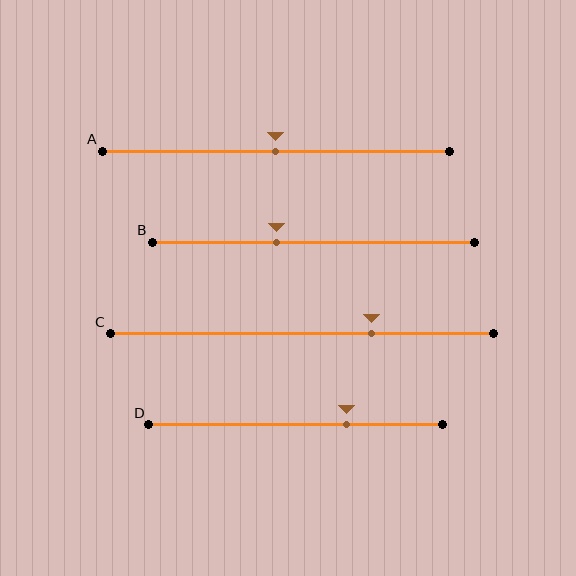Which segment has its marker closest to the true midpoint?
Segment A has its marker closest to the true midpoint.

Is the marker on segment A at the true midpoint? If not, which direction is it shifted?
Yes, the marker on segment A is at the true midpoint.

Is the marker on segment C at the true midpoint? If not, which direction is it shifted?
No, the marker on segment C is shifted to the right by about 18% of the segment length.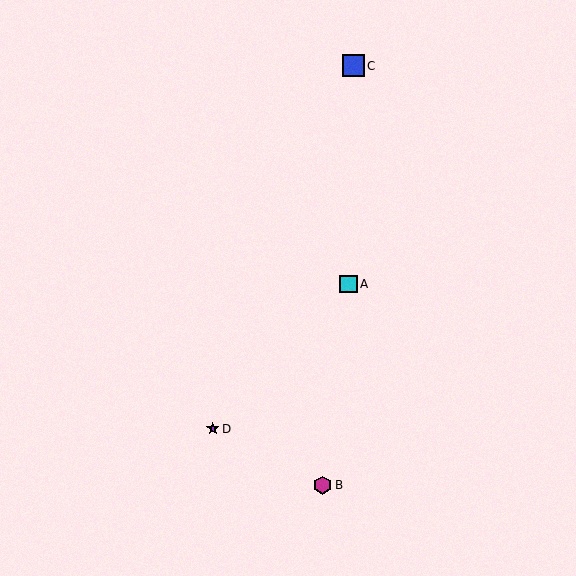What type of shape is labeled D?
Shape D is a purple star.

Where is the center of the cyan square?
The center of the cyan square is at (348, 284).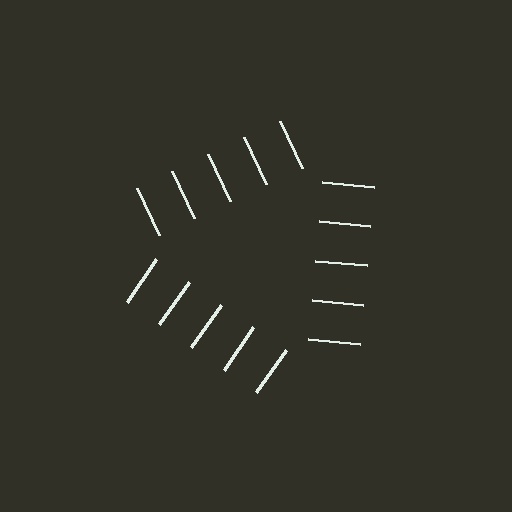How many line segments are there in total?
15 — 5 along each of the 3 edges.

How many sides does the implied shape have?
3 sides — the line-ends trace a triangle.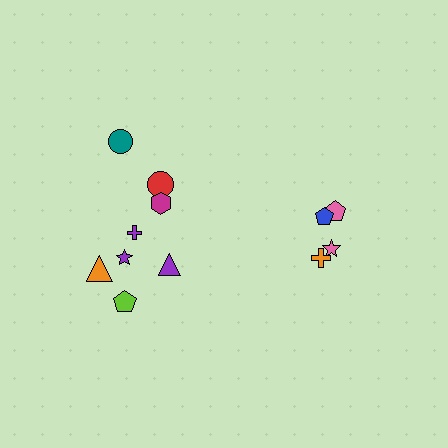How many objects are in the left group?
There are 8 objects.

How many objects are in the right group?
There are 4 objects.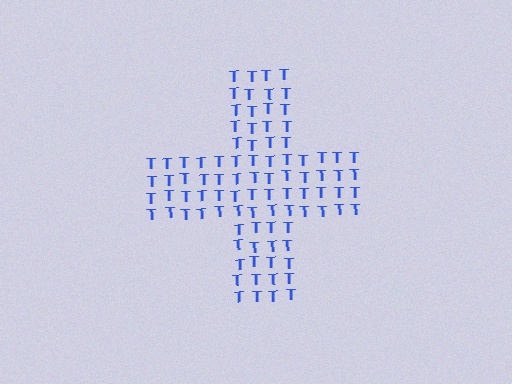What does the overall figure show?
The overall figure shows a cross.